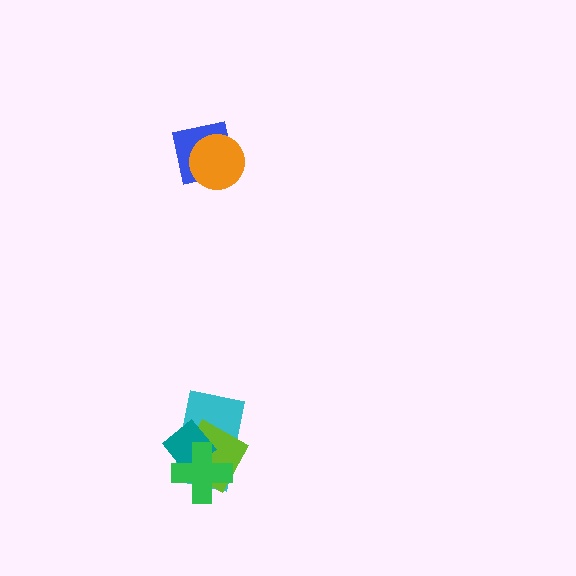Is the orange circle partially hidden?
No, no other shape covers it.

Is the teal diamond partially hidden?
Yes, it is partially covered by another shape.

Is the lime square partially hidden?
Yes, it is partially covered by another shape.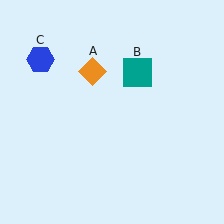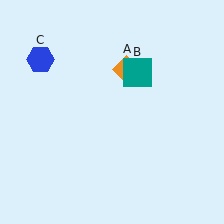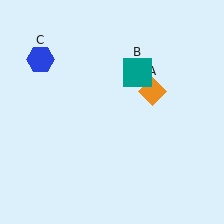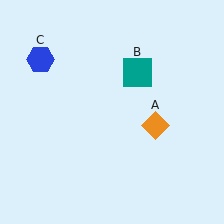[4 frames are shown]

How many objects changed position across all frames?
1 object changed position: orange diamond (object A).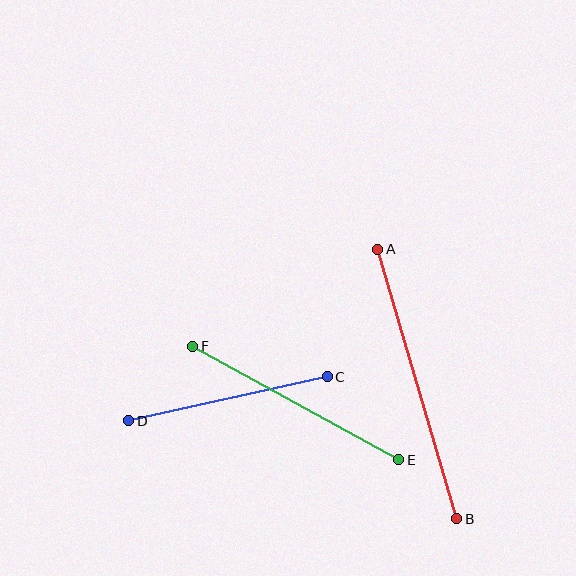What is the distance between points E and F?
The distance is approximately 235 pixels.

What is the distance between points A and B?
The distance is approximately 281 pixels.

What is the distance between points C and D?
The distance is approximately 203 pixels.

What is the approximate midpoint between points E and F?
The midpoint is at approximately (296, 403) pixels.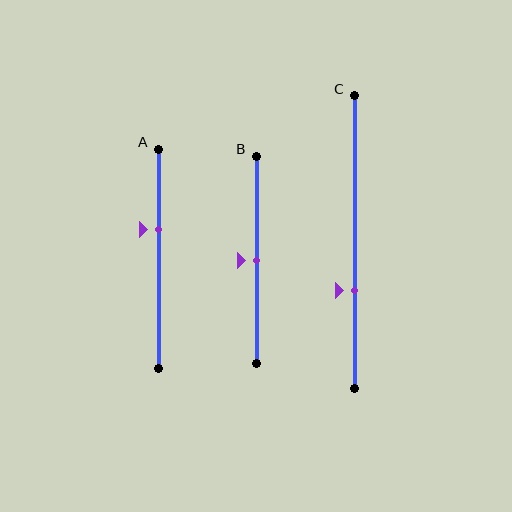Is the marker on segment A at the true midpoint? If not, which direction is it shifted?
No, the marker on segment A is shifted upward by about 14% of the segment length.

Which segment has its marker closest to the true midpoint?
Segment B has its marker closest to the true midpoint.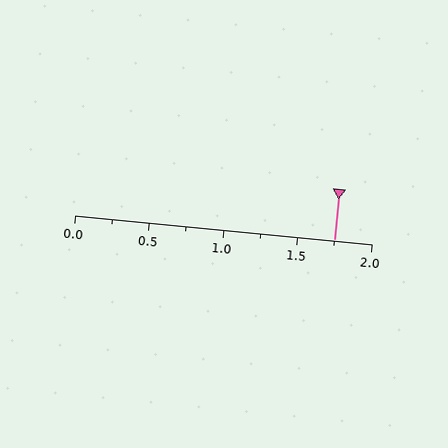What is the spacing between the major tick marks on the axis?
The major ticks are spaced 0.5 apart.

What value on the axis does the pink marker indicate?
The marker indicates approximately 1.75.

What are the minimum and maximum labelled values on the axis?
The axis runs from 0.0 to 2.0.